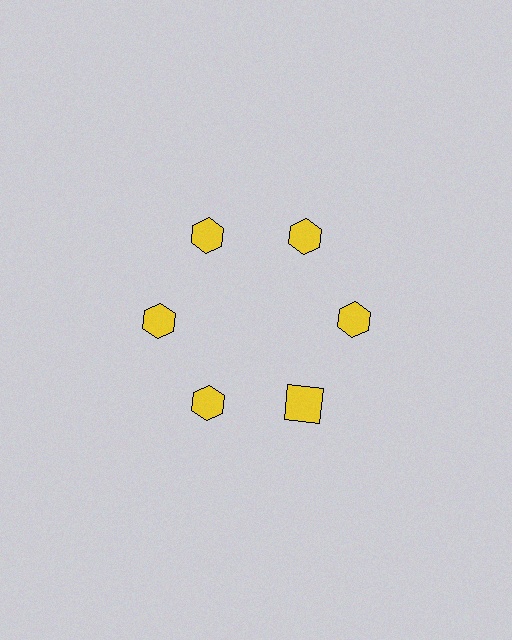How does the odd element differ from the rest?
It has a different shape: square instead of hexagon.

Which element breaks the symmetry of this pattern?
The yellow square at roughly the 5 o'clock position breaks the symmetry. All other shapes are yellow hexagons.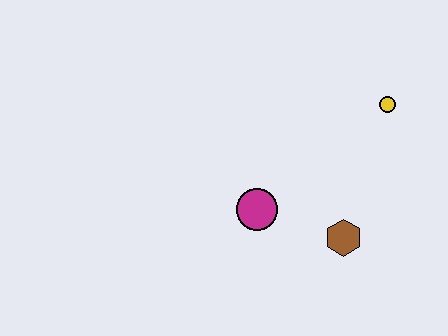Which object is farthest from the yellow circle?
The magenta circle is farthest from the yellow circle.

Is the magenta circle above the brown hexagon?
Yes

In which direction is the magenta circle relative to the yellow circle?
The magenta circle is to the left of the yellow circle.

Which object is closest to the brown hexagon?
The magenta circle is closest to the brown hexagon.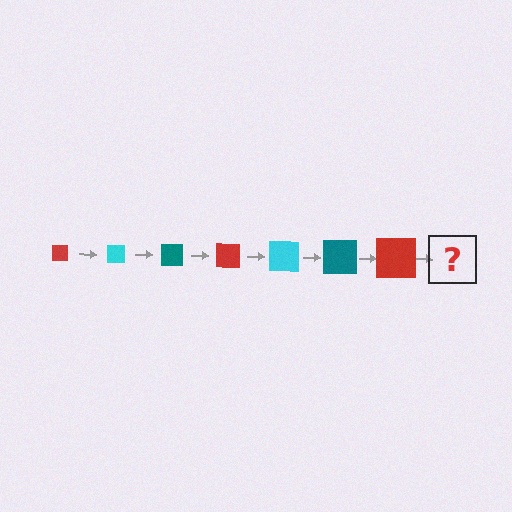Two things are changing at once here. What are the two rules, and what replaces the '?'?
The two rules are that the square grows larger each step and the color cycles through red, cyan, and teal. The '?' should be a cyan square, larger than the previous one.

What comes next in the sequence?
The next element should be a cyan square, larger than the previous one.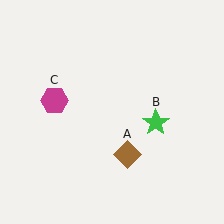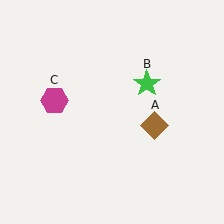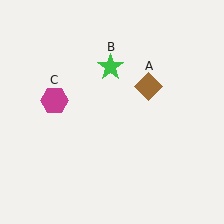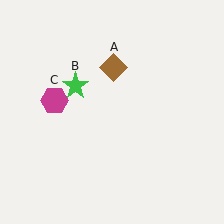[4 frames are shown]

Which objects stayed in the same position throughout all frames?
Magenta hexagon (object C) remained stationary.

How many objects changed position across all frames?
2 objects changed position: brown diamond (object A), green star (object B).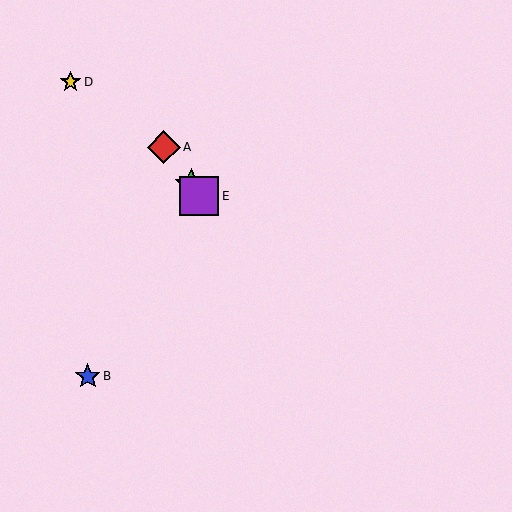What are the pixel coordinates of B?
Object B is at (88, 376).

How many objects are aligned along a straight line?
3 objects (A, C, E) are aligned along a straight line.